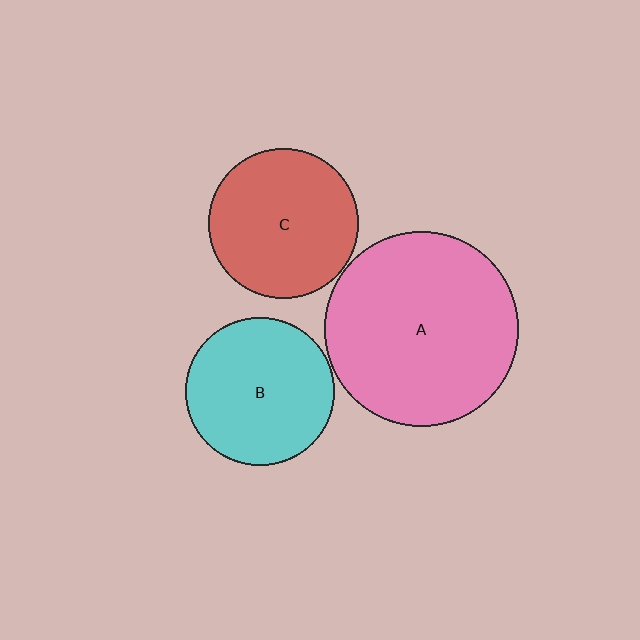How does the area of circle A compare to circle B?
Approximately 1.7 times.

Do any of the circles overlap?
No, none of the circles overlap.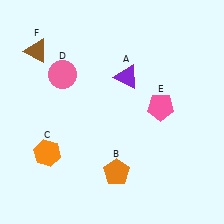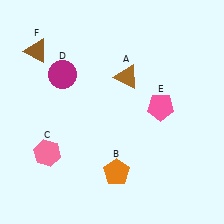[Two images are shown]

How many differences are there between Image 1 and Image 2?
There are 3 differences between the two images.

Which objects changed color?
A changed from purple to brown. C changed from orange to pink. D changed from pink to magenta.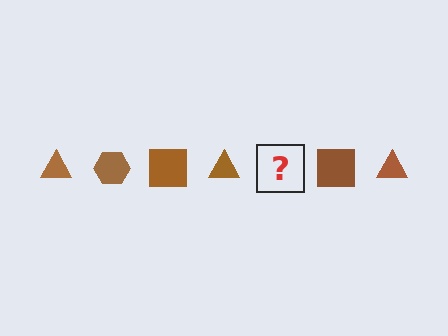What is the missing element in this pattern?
The missing element is a brown hexagon.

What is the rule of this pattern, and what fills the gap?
The rule is that the pattern cycles through triangle, hexagon, square shapes in brown. The gap should be filled with a brown hexagon.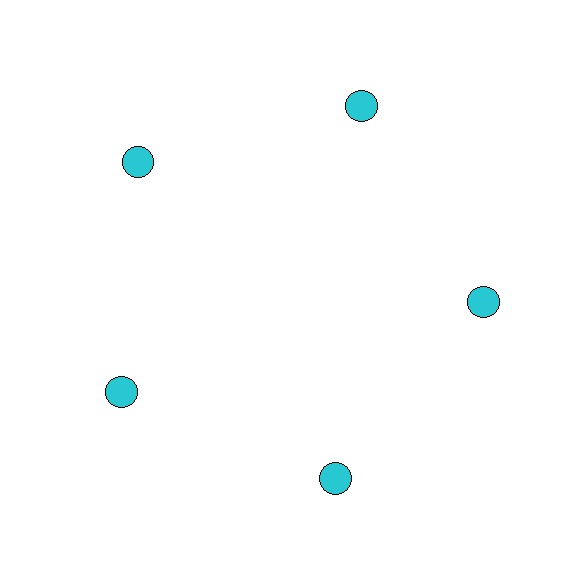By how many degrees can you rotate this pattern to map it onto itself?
The pattern maps onto itself every 72 degrees of rotation.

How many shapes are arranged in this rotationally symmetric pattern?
There are 5 shapes, arranged in 5 groups of 1.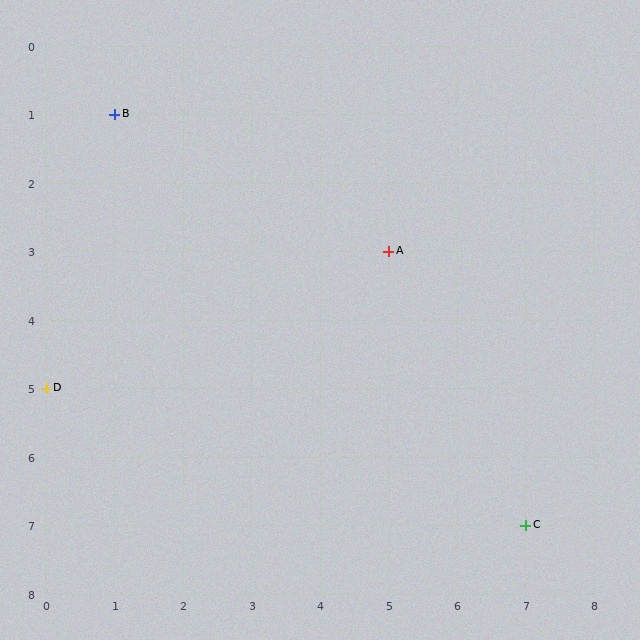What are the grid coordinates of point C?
Point C is at grid coordinates (7, 7).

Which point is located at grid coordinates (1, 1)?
Point B is at (1, 1).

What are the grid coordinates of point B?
Point B is at grid coordinates (1, 1).